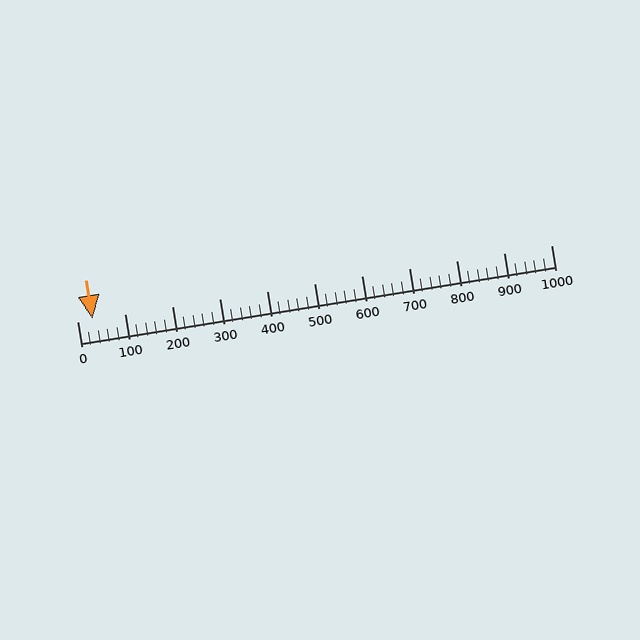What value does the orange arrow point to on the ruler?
The orange arrow points to approximately 32.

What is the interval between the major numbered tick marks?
The major tick marks are spaced 100 units apart.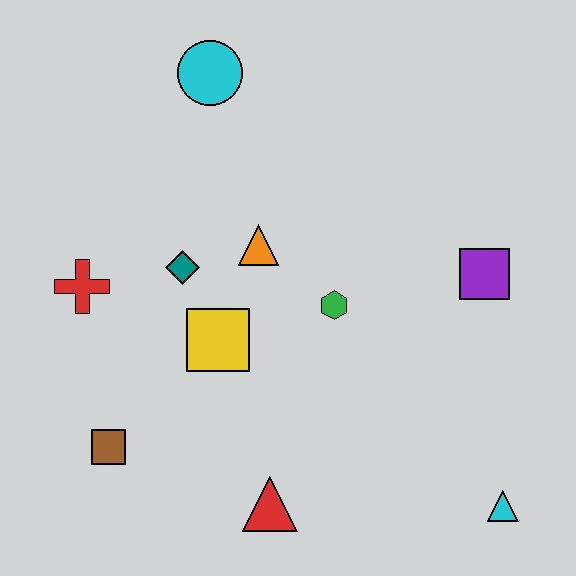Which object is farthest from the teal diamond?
The cyan triangle is farthest from the teal diamond.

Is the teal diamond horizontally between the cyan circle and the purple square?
No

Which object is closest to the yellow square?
The teal diamond is closest to the yellow square.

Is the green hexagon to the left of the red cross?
No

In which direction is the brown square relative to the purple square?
The brown square is to the left of the purple square.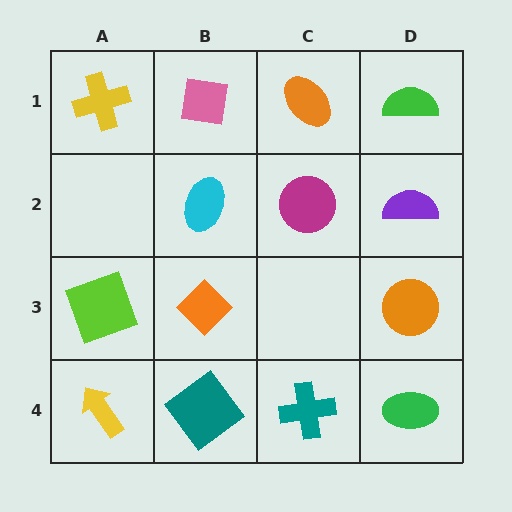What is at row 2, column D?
A purple semicircle.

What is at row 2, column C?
A magenta circle.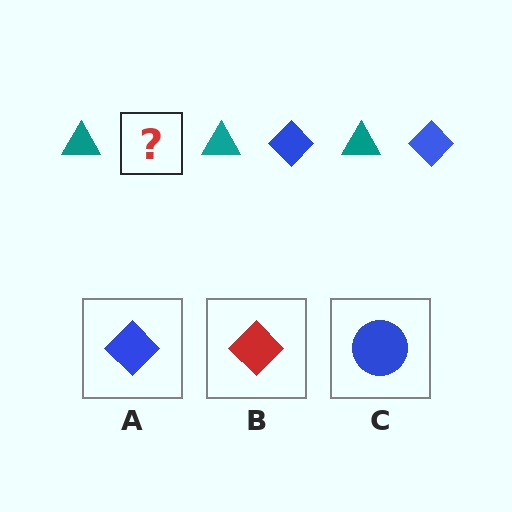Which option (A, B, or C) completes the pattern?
A.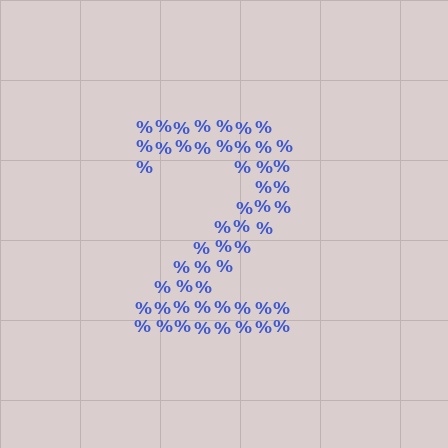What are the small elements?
The small elements are percent signs.